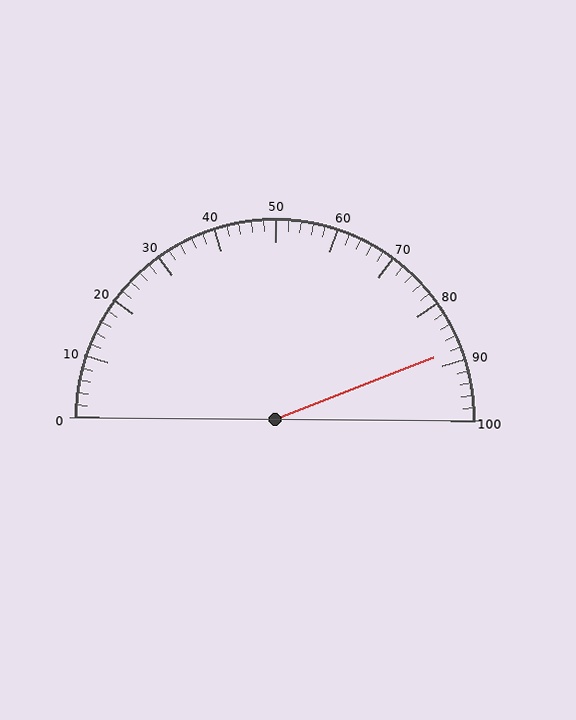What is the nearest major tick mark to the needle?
The nearest major tick mark is 90.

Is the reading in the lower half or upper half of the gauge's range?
The reading is in the upper half of the range (0 to 100).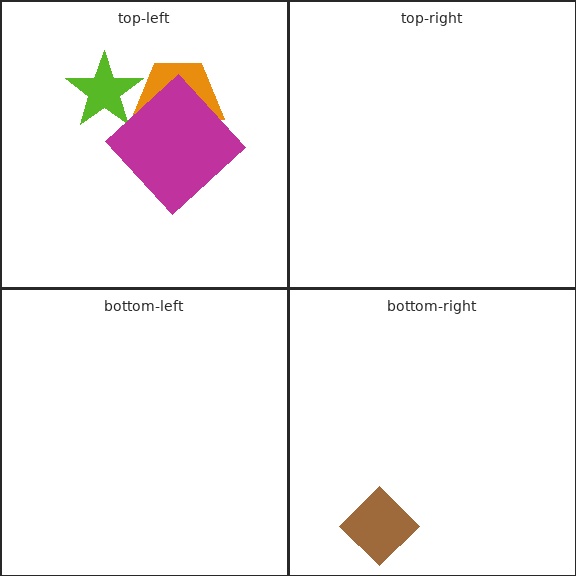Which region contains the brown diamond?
The bottom-right region.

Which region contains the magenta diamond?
The top-left region.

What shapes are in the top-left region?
The lime star, the orange trapezoid, the magenta diamond.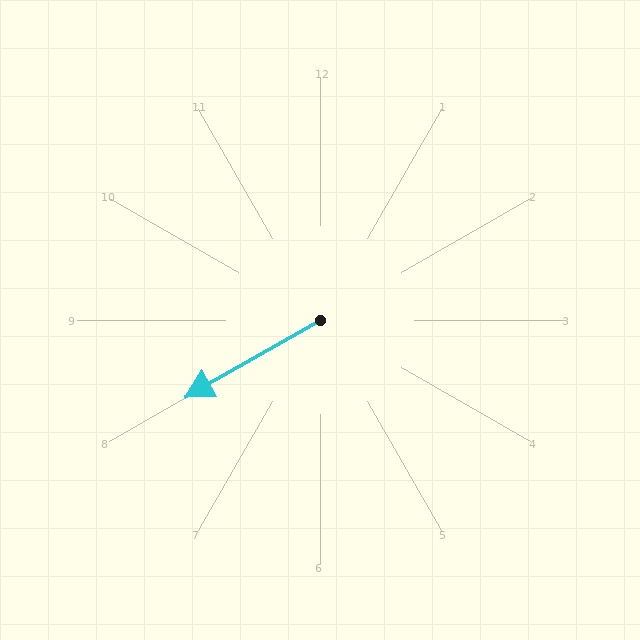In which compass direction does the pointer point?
Southwest.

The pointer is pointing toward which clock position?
Roughly 8 o'clock.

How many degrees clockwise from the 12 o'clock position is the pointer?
Approximately 240 degrees.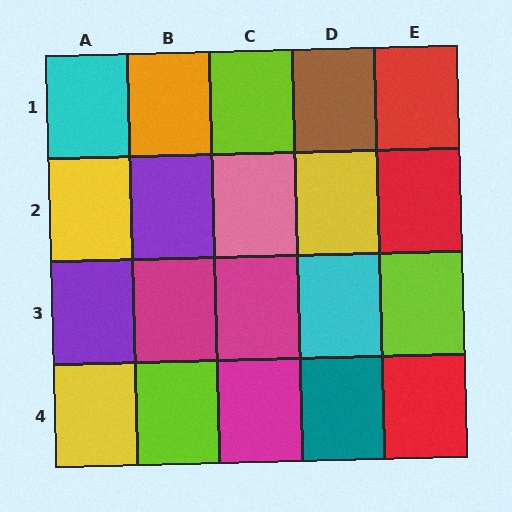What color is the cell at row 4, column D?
Teal.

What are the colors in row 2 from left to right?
Yellow, purple, pink, yellow, red.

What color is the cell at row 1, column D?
Brown.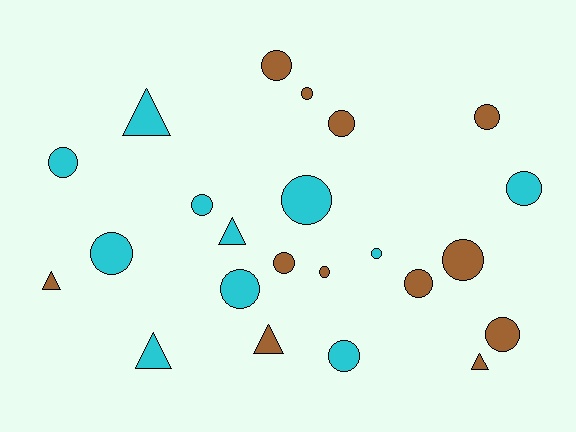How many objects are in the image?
There are 23 objects.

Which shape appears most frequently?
Circle, with 17 objects.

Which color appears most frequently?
Brown, with 12 objects.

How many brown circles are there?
There are 9 brown circles.